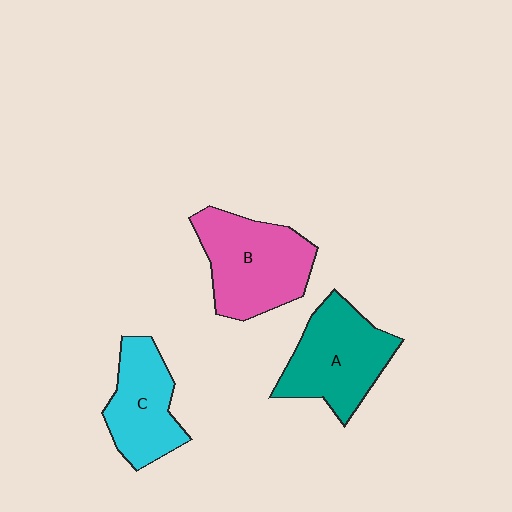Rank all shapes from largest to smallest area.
From largest to smallest: B (pink), A (teal), C (cyan).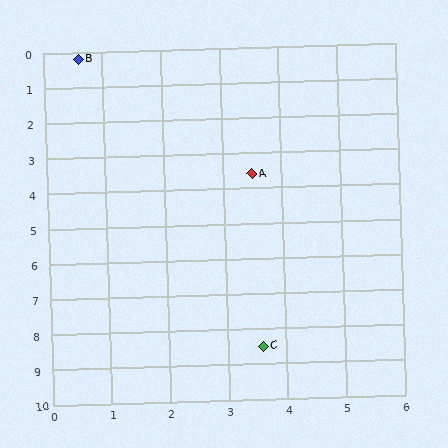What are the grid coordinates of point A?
Point A is at approximately (3.5, 3.6).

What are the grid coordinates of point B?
Point B is at approximately (0.6, 0.2).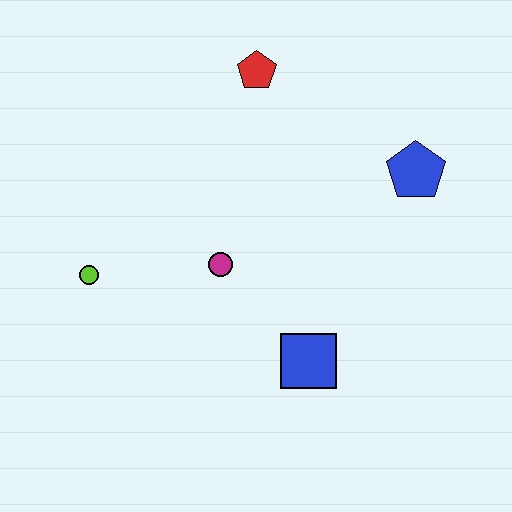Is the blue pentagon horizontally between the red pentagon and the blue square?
No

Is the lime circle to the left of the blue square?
Yes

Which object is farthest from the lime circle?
The blue pentagon is farthest from the lime circle.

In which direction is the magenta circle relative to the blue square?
The magenta circle is above the blue square.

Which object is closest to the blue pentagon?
The red pentagon is closest to the blue pentagon.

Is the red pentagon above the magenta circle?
Yes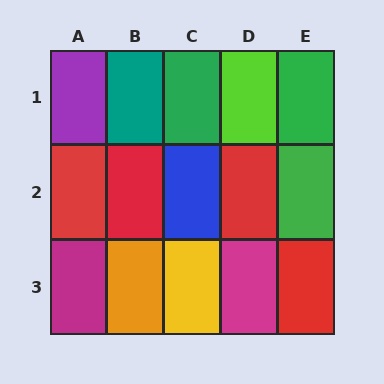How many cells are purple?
1 cell is purple.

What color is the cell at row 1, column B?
Teal.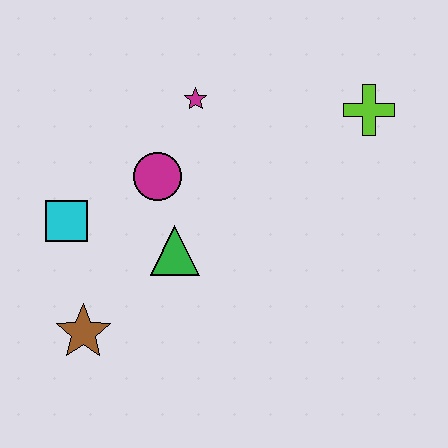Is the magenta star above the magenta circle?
Yes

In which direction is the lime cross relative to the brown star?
The lime cross is to the right of the brown star.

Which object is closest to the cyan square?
The magenta circle is closest to the cyan square.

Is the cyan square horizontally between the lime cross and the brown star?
No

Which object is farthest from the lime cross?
The brown star is farthest from the lime cross.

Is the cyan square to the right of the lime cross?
No